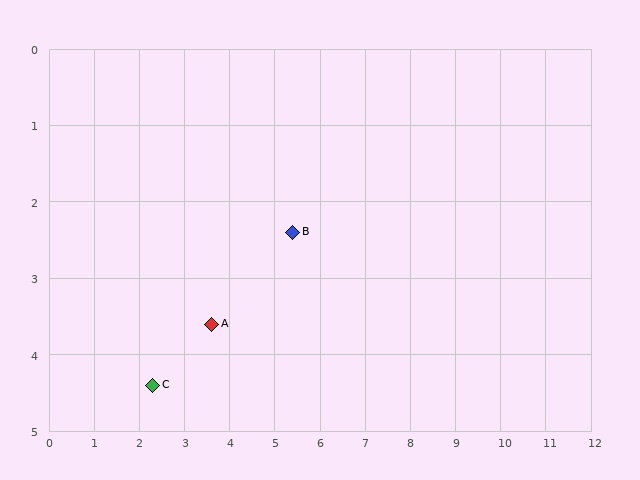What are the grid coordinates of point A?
Point A is at approximately (3.6, 3.6).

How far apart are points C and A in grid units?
Points C and A are about 1.5 grid units apart.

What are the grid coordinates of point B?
Point B is at approximately (5.4, 2.4).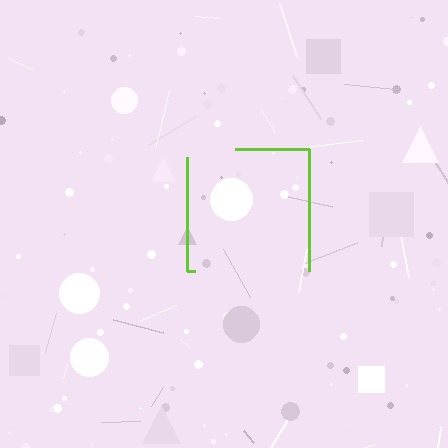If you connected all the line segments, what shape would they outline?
They would outline a square.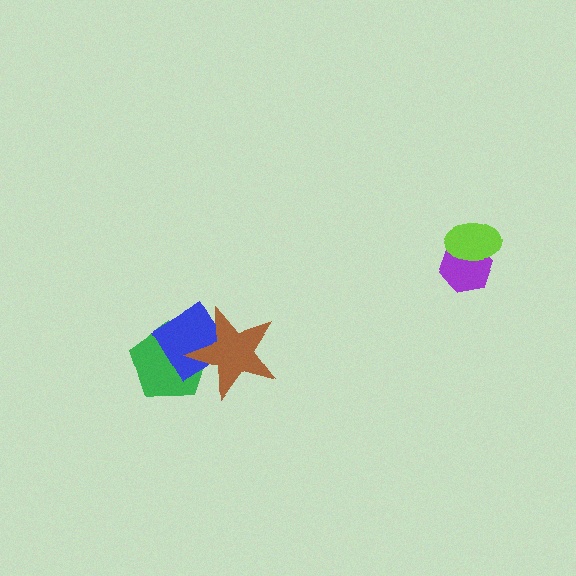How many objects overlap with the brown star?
2 objects overlap with the brown star.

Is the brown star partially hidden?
No, no other shape covers it.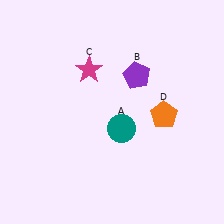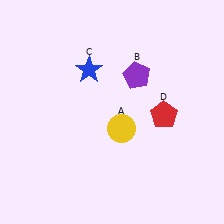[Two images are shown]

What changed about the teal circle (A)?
In Image 1, A is teal. In Image 2, it changed to yellow.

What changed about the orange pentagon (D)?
In Image 1, D is orange. In Image 2, it changed to red.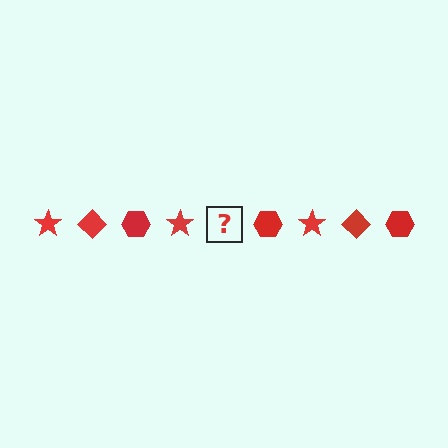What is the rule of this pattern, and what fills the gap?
The rule is that the pattern cycles through star, diamond, hexagon shapes in red. The gap should be filled with a red diamond.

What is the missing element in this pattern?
The missing element is a red diamond.